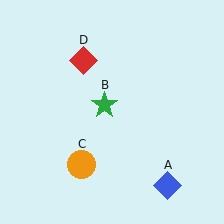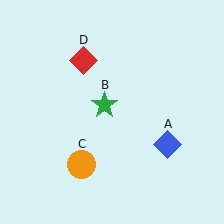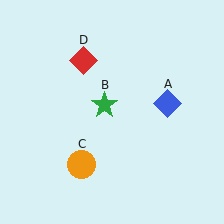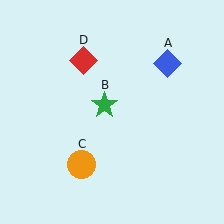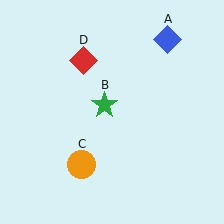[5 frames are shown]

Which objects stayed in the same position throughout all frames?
Green star (object B) and orange circle (object C) and red diamond (object D) remained stationary.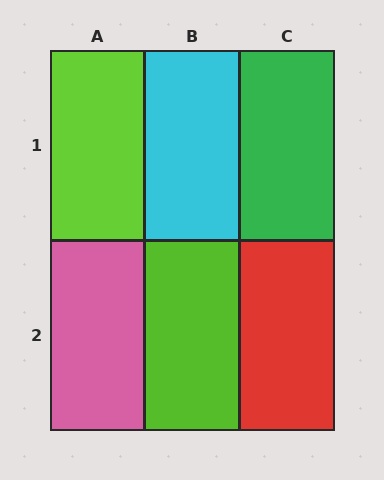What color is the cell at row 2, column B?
Lime.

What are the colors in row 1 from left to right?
Lime, cyan, green.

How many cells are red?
1 cell is red.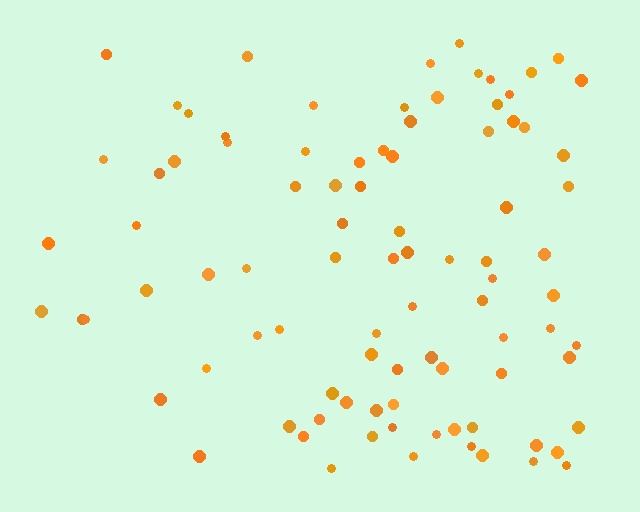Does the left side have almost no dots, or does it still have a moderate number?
Still a moderate number, just noticeably fewer than the right.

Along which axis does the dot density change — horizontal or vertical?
Horizontal.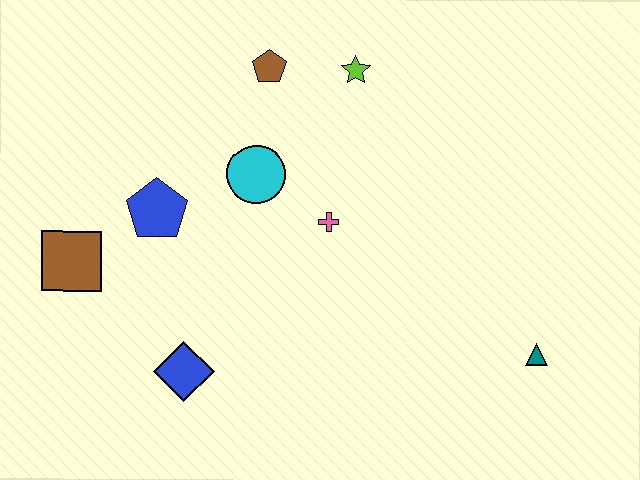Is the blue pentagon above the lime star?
No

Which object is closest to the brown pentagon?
The lime star is closest to the brown pentagon.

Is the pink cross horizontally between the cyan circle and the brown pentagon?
No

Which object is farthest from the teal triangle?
The brown square is farthest from the teal triangle.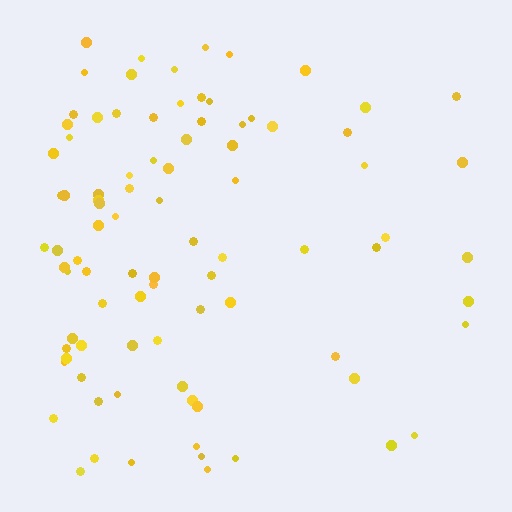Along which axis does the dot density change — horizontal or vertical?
Horizontal.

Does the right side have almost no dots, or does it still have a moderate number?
Still a moderate number, just noticeably fewer than the left.